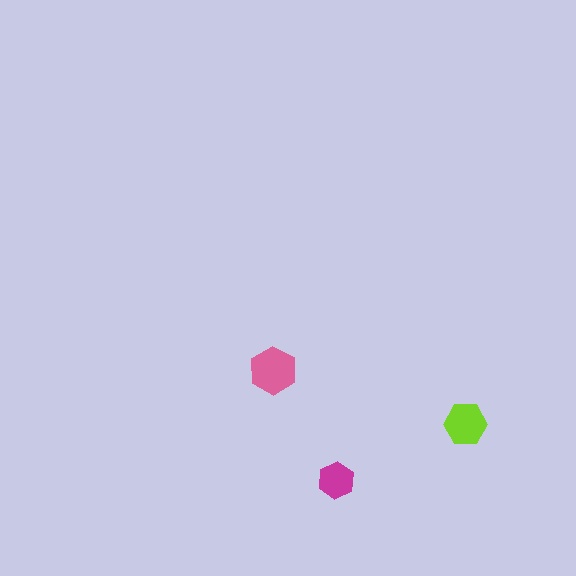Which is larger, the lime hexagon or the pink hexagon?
The pink one.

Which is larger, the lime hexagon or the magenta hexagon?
The lime one.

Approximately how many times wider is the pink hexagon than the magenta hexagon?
About 1.5 times wider.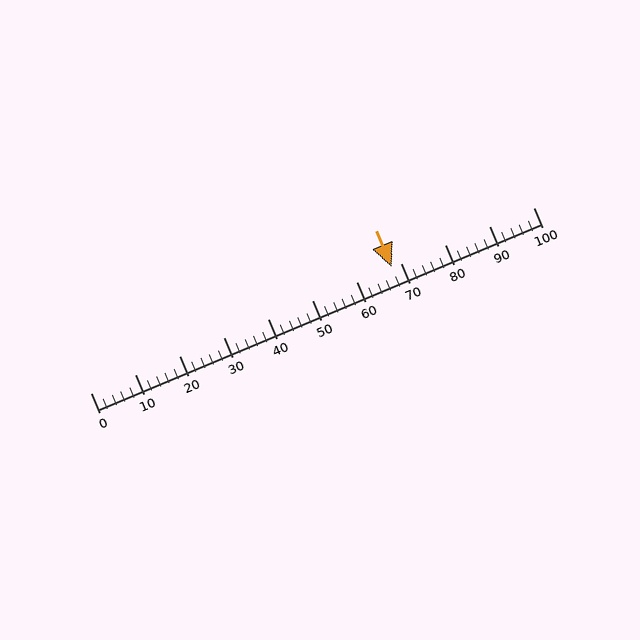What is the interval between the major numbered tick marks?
The major tick marks are spaced 10 units apart.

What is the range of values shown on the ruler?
The ruler shows values from 0 to 100.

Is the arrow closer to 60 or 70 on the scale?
The arrow is closer to 70.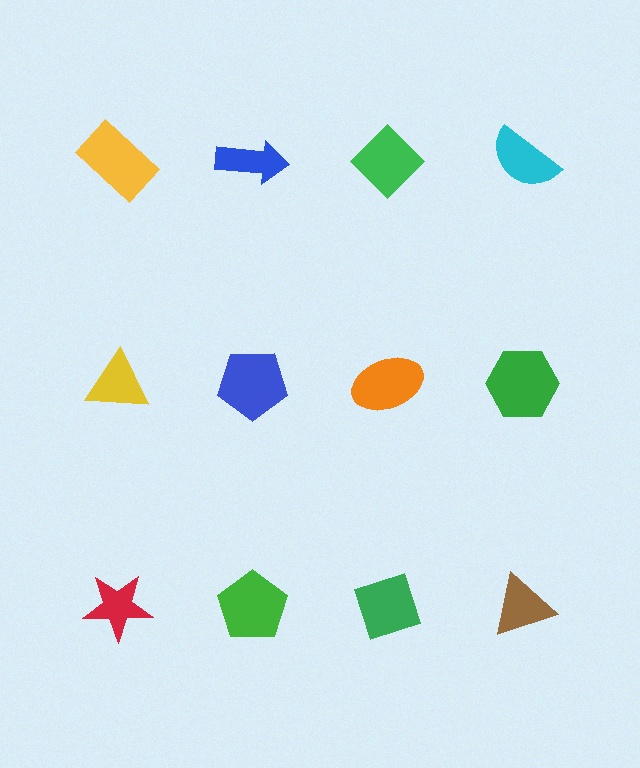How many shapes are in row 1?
4 shapes.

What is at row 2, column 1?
A yellow triangle.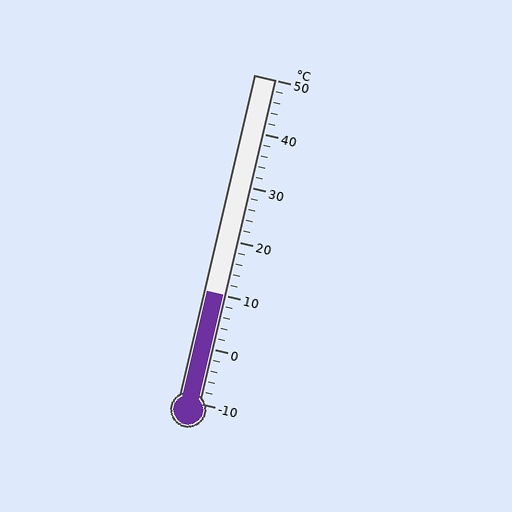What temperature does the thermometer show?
The thermometer shows approximately 10°C.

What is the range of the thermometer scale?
The thermometer scale ranges from -10°C to 50°C.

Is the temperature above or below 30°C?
The temperature is below 30°C.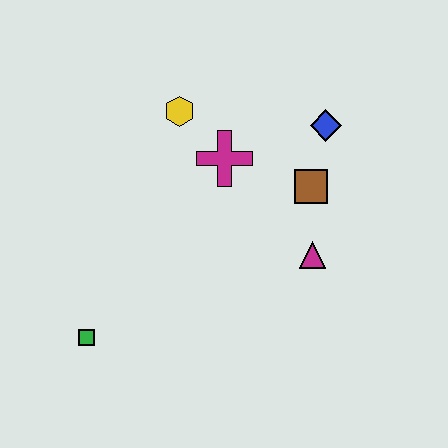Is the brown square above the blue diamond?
No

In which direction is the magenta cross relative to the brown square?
The magenta cross is to the left of the brown square.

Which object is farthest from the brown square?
The green square is farthest from the brown square.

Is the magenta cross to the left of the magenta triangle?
Yes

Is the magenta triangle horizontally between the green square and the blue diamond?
Yes